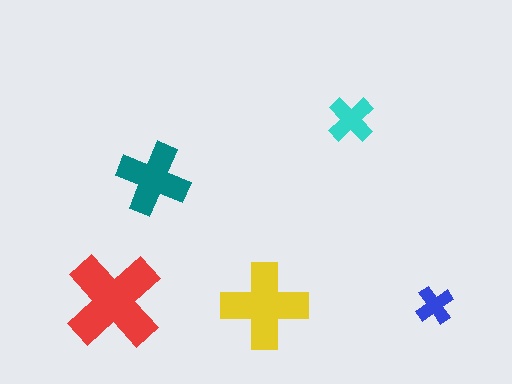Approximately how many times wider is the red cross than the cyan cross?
About 2 times wider.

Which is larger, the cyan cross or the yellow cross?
The yellow one.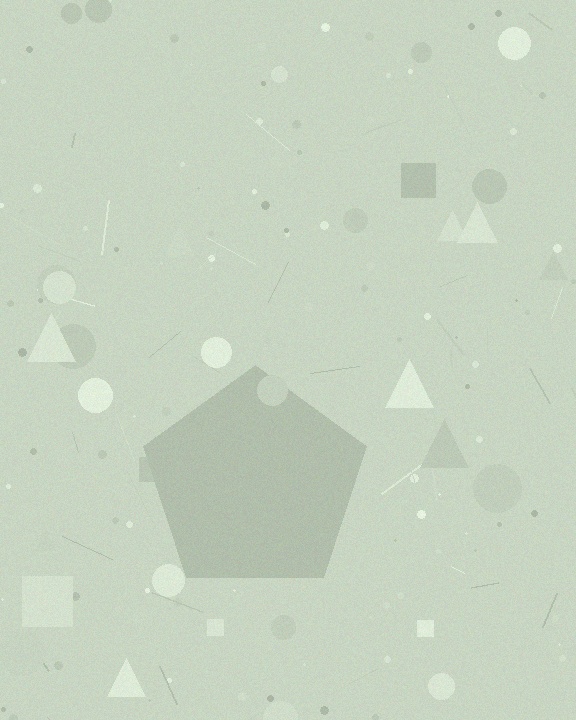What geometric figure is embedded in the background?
A pentagon is embedded in the background.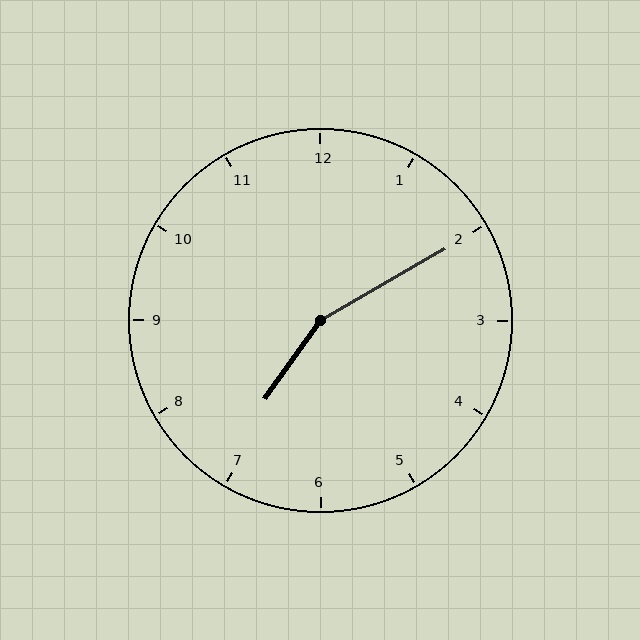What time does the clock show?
7:10.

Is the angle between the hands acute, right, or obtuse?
It is obtuse.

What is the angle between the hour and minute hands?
Approximately 155 degrees.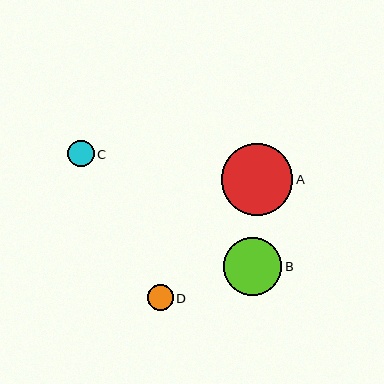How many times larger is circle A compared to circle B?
Circle A is approximately 1.2 times the size of circle B.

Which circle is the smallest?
Circle D is the smallest with a size of approximately 26 pixels.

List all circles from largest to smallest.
From largest to smallest: A, B, C, D.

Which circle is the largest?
Circle A is the largest with a size of approximately 72 pixels.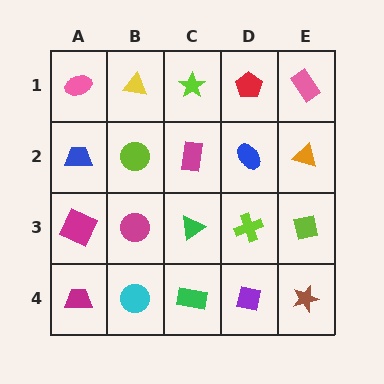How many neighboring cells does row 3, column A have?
3.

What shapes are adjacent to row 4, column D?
A lime cross (row 3, column D), a green rectangle (row 4, column C), a brown star (row 4, column E).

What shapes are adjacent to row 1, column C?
A magenta rectangle (row 2, column C), a yellow triangle (row 1, column B), a red pentagon (row 1, column D).